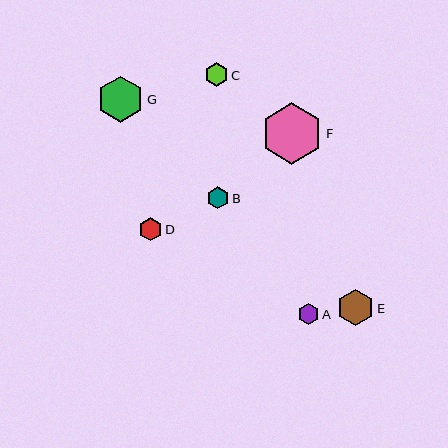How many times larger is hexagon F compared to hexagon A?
Hexagon F is approximately 2.9 times the size of hexagon A.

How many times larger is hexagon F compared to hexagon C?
Hexagon F is approximately 2.6 times the size of hexagon C.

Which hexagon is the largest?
Hexagon F is the largest with a size of approximately 62 pixels.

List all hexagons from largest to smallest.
From largest to smallest: F, G, E, C, D, B, A.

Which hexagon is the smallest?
Hexagon A is the smallest with a size of approximately 21 pixels.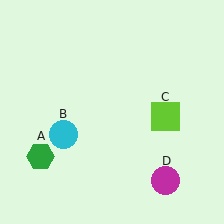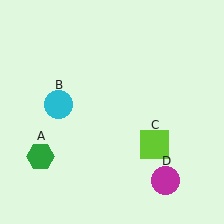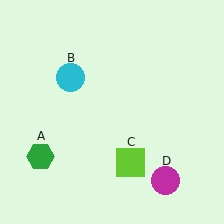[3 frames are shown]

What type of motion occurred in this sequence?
The cyan circle (object B), lime square (object C) rotated clockwise around the center of the scene.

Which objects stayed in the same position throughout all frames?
Green hexagon (object A) and magenta circle (object D) remained stationary.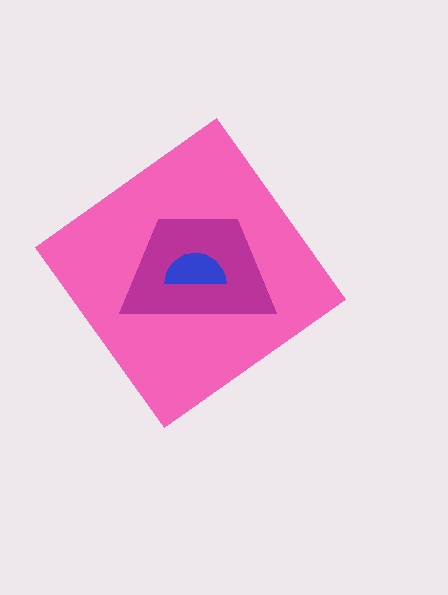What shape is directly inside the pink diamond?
The magenta trapezoid.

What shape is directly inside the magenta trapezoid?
The blue semicircle.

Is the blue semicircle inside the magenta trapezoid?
Yes.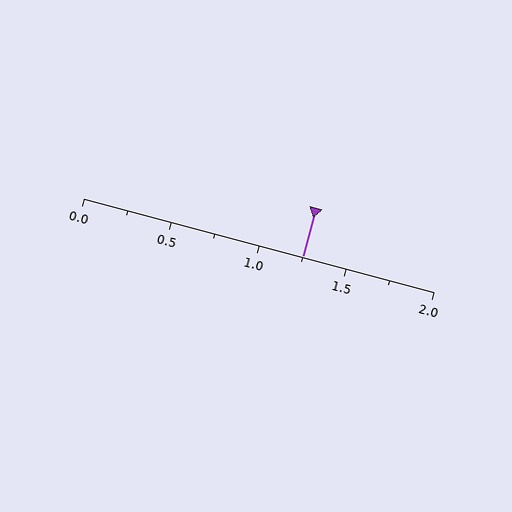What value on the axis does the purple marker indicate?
The marker indicates approximately 1.25.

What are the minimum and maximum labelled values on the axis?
The axis runs from 0.0 to 2.0.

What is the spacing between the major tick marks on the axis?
The major ticks are spaced 0.5 apart.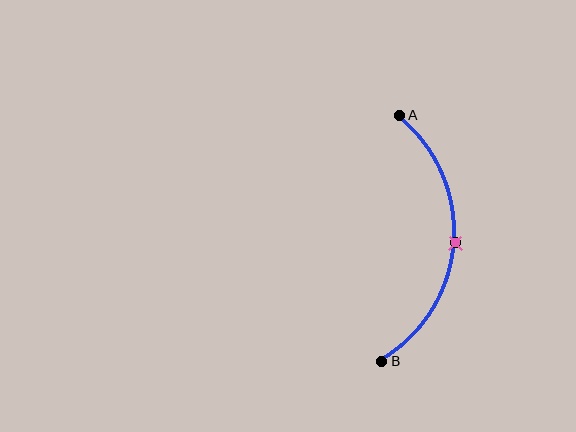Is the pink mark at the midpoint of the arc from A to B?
Yes. The pink mark lies on the arc at equal arc-length from both A and B — it is the arc midpoint.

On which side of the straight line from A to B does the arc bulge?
The arc bulges to the right of the straight line connecting A and B.